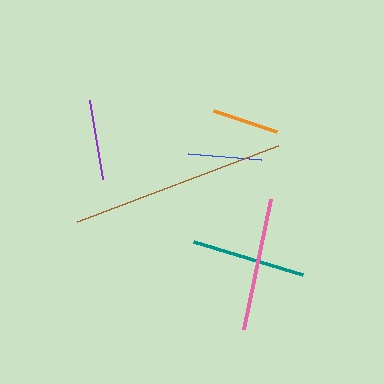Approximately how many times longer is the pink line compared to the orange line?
The pink line is approximately 2.0 times the length of the orange line.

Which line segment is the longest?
The brown line is the longest at approximately 216 pixels.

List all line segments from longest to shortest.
From longest to shortest: brown, pink, teal, purple, blue, orange.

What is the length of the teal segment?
The teal segment is approximately 114 pixels long.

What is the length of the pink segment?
The pink segment is approximately 132 pixels long.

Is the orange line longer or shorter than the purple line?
The purple line is longer than the orange line.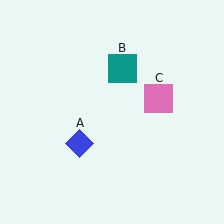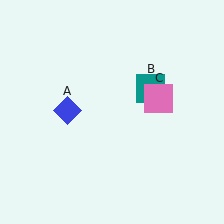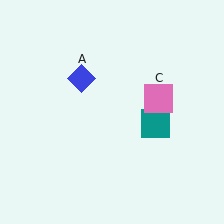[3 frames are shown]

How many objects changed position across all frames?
2 objects changed position: blue diamond (object A), teal square (object B).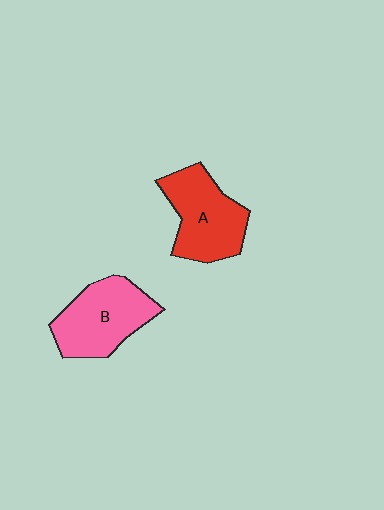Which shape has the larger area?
Shape B (pink).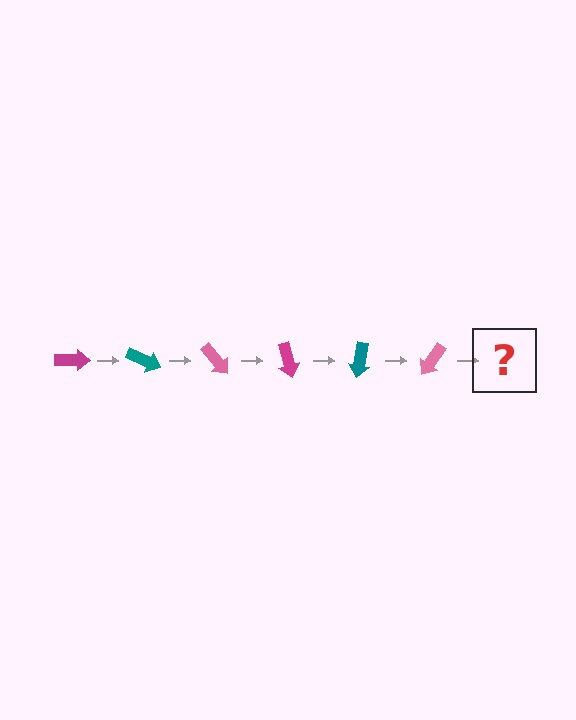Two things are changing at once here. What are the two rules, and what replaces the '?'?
The two rules are that it rotates 25 degrees each step and the color cycles through magenta, teal, and pink. The '?' should be a magenta arrow, rotated 150 degrees from the start.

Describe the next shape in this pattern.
It should be a magenta arrow, rotated 150 degrees from the start.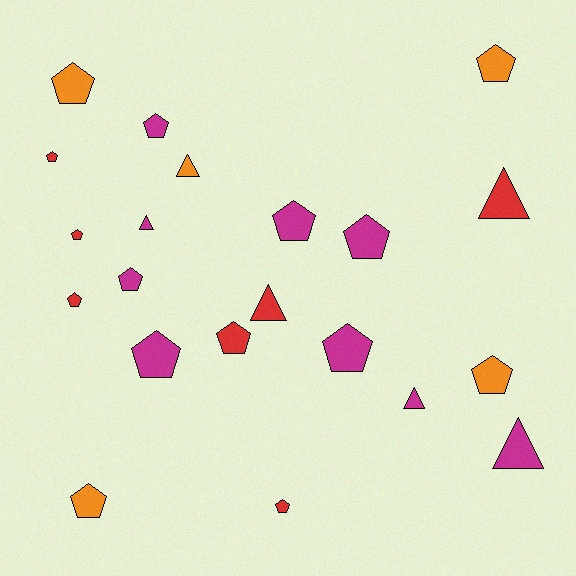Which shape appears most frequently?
Pentagon, with 15 objects.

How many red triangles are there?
There are 2 red triangles.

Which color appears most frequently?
Magenta, with 9 objects.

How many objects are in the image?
There are 21 objects.